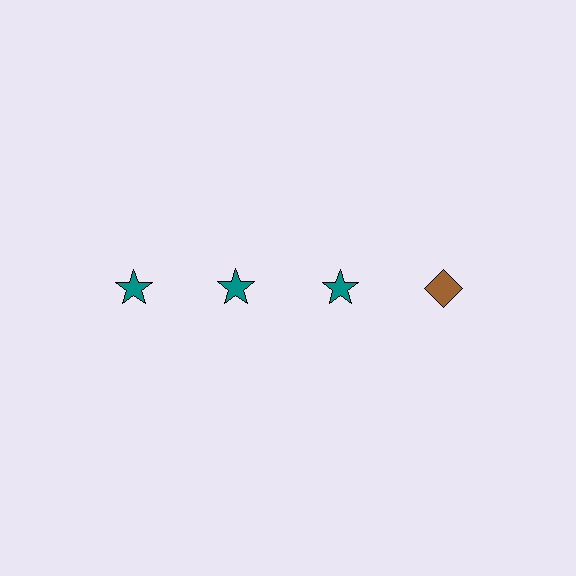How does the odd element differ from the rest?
It differs in both color (brown instead of teal) and shape (diamond instead of star).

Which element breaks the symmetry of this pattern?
The brown diamond in the top row, second from right column breaks the symmetry. All other shapes are teal stars.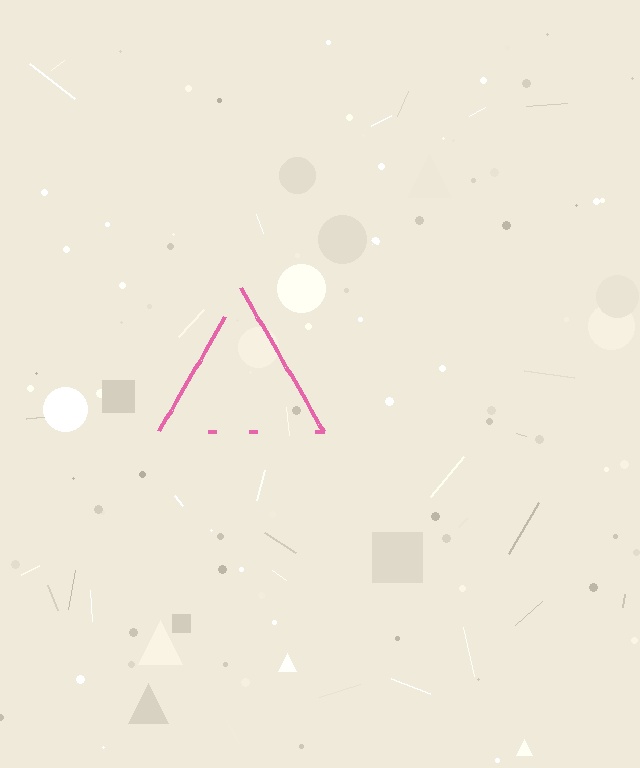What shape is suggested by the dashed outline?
The dashed outline suggests a triangle.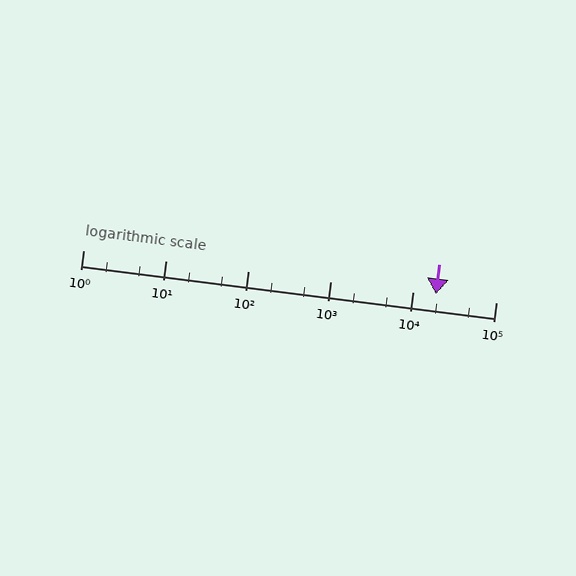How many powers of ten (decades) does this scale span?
The scale spans 5 decades, from 1 to 100000.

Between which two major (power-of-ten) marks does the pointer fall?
The pointer is between 10000 and 100000.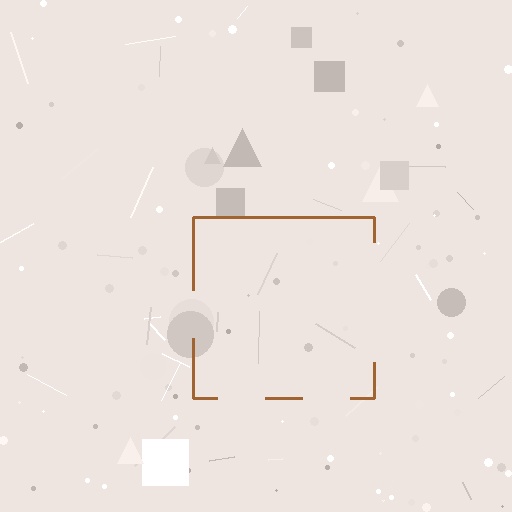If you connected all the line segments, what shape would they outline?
They would outline a square.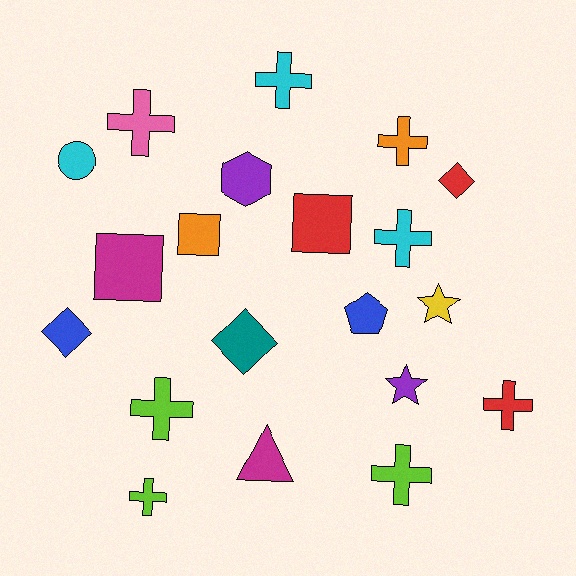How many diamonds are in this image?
There are 3 diamonds.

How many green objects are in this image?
There are no green objects.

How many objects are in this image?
There are 20 objects.